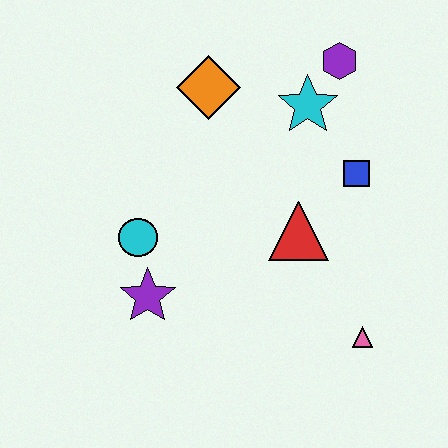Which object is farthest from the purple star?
The purple hexagon is farthest from the purple star.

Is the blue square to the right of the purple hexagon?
Yes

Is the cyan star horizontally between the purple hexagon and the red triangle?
Yes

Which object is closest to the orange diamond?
The cyan star is closest to the orange diamond.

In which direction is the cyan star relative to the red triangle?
The cyan star is above the red triangle.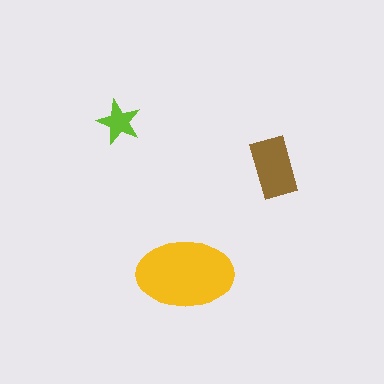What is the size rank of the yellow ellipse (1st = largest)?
1st.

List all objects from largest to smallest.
The yellow ellipse, the brown rectangle, the lime star.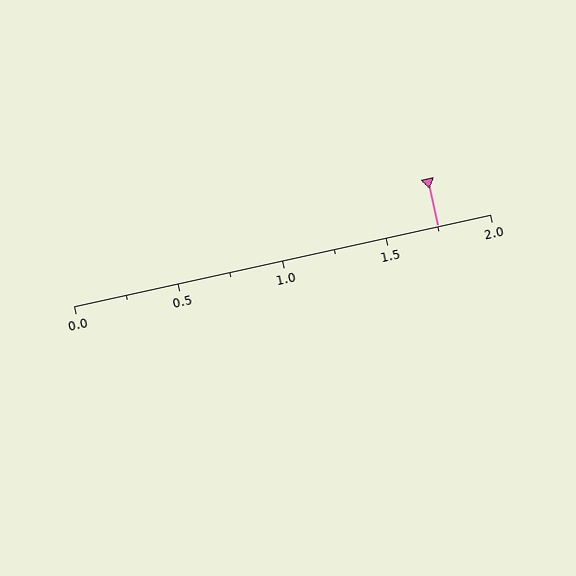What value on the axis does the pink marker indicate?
The marker indicates approximately 1.75.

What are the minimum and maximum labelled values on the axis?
The axis runs from 0.0 to 2.0.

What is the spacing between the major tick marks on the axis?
The major ticks are spaced 0.5 apart.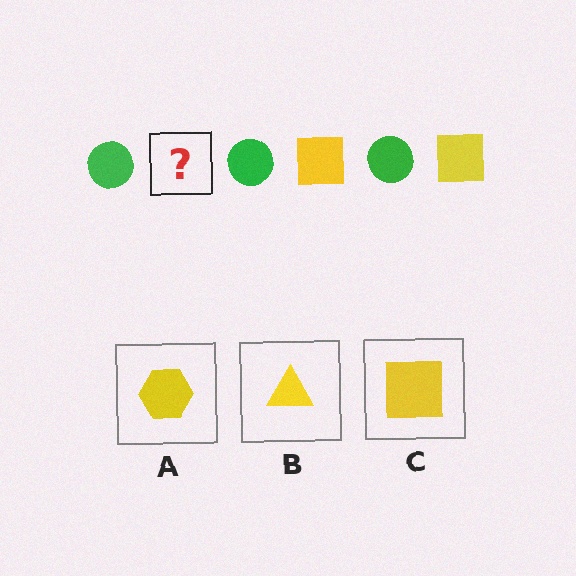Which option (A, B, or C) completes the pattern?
C.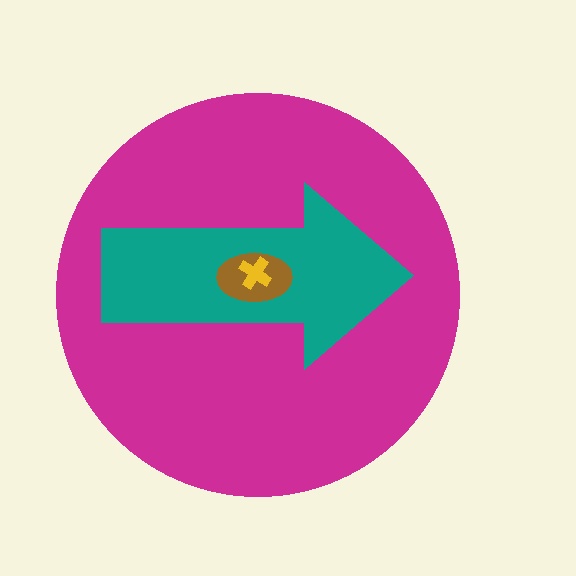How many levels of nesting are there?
4.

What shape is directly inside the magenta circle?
The teal arrow.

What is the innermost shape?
The yellow cross.